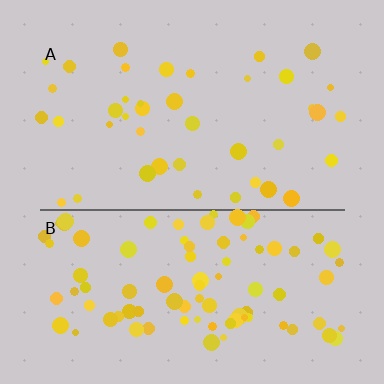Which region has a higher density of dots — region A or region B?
B (the bottom).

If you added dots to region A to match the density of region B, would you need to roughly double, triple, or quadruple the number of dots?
Approximately double.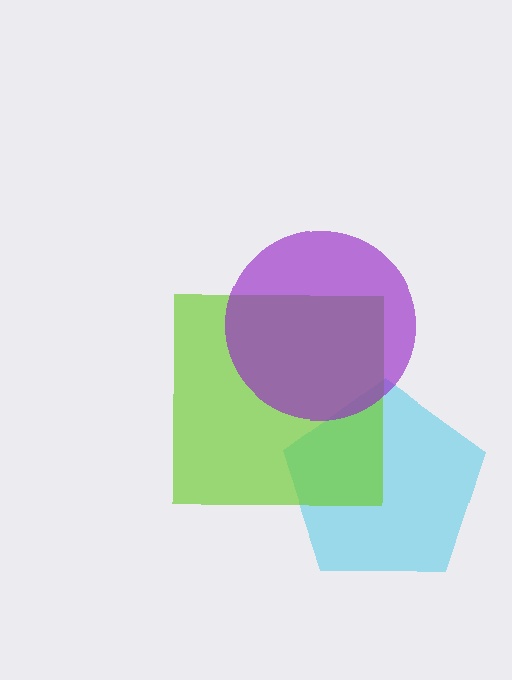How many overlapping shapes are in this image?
There are 3 overlapping shapes in the image.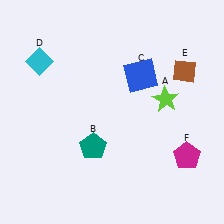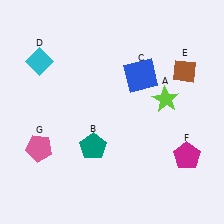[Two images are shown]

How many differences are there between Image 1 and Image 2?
There is 1 difference between the two images.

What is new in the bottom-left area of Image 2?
A pink pentagon (G) was added in the bottom-left area of Image 2.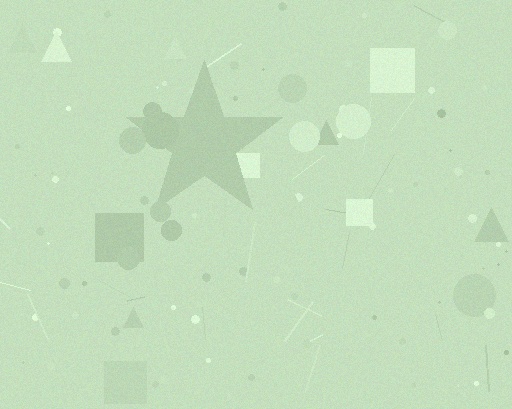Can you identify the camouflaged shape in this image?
The camouflaged shape is a star.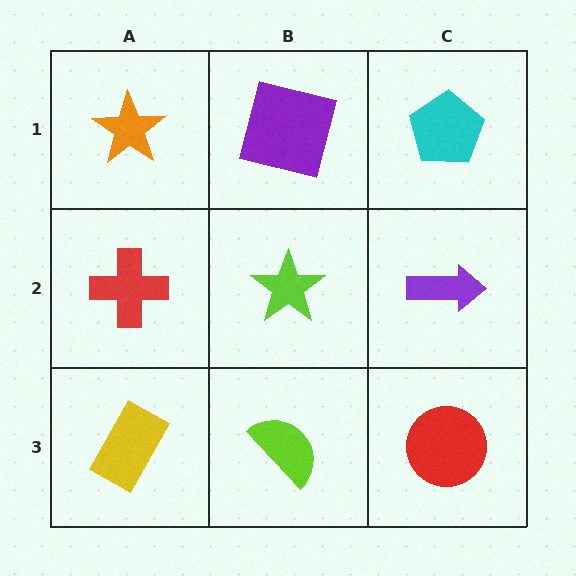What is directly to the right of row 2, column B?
A purple arrow.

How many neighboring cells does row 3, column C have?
2.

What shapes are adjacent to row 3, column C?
A purple arrow (row 2, column C), a lime semicircle (row 3, column B).